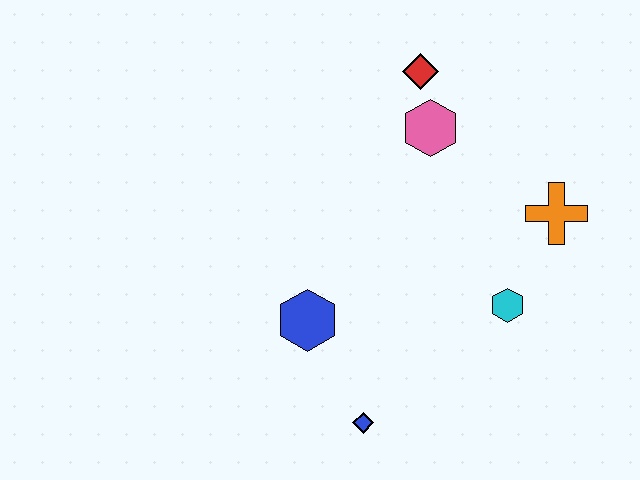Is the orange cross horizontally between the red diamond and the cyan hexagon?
No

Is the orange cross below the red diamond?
Yes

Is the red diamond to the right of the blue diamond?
Yes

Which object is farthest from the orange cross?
The blue diamond is farthest from the orange cross.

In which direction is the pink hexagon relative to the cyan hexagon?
The pink hexagon is above the cyan hexagon.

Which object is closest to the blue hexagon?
The blue diamond is closest to the blue hexagon.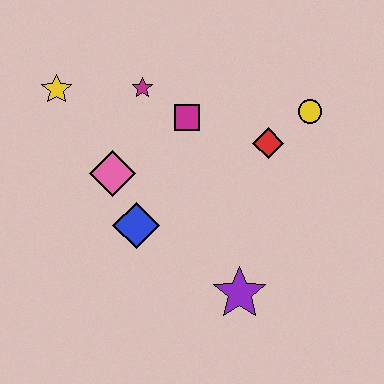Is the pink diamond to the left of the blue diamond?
Yes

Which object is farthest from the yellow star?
The purple star is farthest from the yellow star.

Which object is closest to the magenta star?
The magenta square is closest to the magenta star.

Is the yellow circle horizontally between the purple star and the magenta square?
No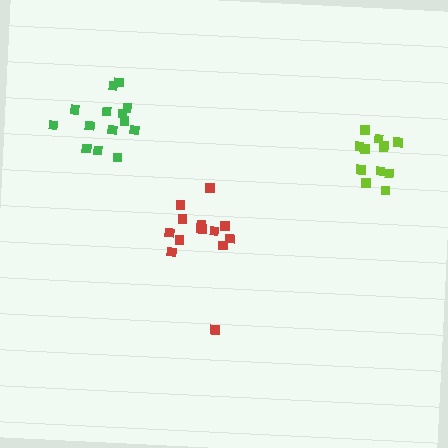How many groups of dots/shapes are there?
There are 3 groups.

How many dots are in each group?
Group 1: 15 dots, Group 2: 12 dots, Group 3: 14 dots (41 total).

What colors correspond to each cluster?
The clusters are colored: green, lime, red.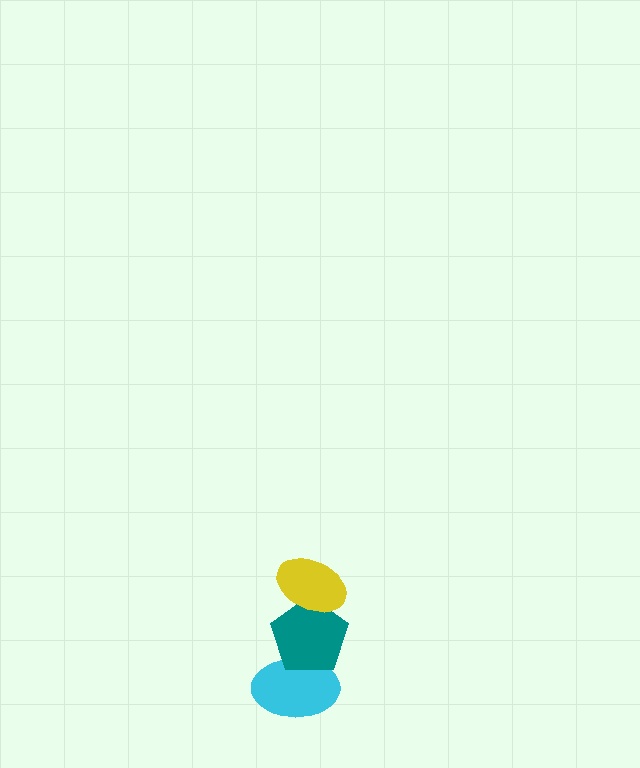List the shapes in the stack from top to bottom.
From top to bottom: the yellow ellipse, the teal pentagon, the cyan ellipse.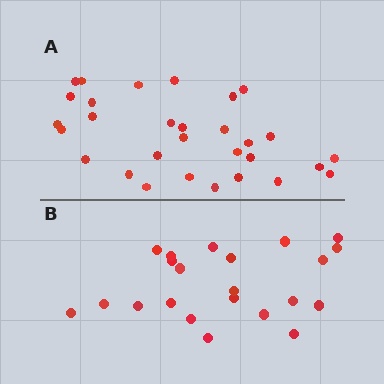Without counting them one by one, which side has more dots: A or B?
Region A (the top region) has more dots.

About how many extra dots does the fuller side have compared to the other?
Region A has roughly 8 or so more dots than region B.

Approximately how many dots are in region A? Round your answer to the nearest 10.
About 30 dots.